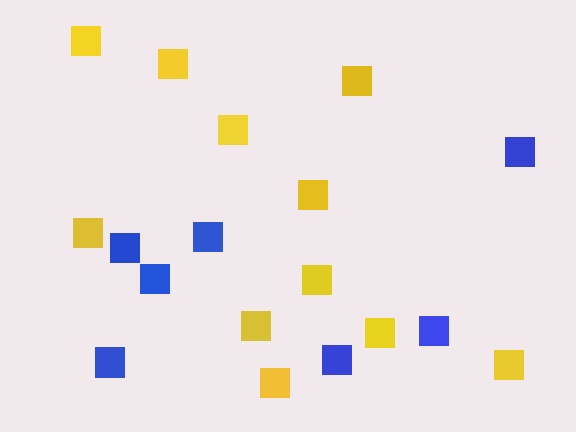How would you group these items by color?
There are 2 groups: one group of blue squares (7) and one group of yellow squares (11).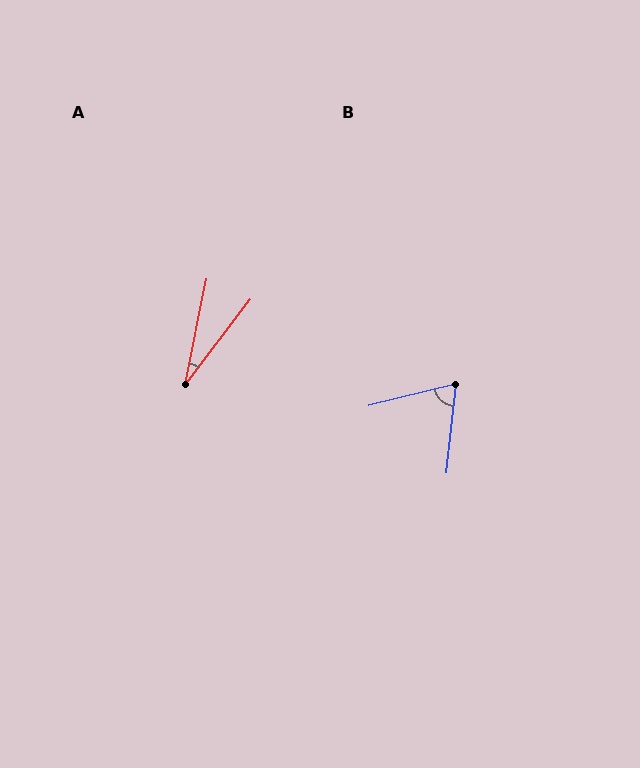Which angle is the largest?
B, at approximately 71 degrees.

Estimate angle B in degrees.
Approximately 71 degrees.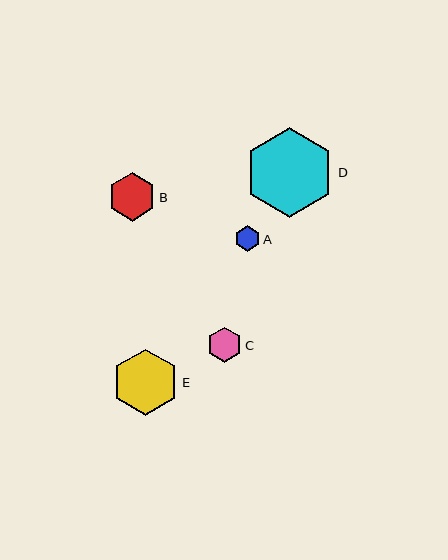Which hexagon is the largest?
Hexagon D is the largest with a size of approximately 90 pixels.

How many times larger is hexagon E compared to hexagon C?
Hexagon E is approximately 1.9 times the size of hexagon C.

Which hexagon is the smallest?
Hexagon A is the smallest with a size of approximately 26 pixels.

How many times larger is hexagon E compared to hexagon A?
Hexagon E is approximately 2.6 times the size of hexagon A.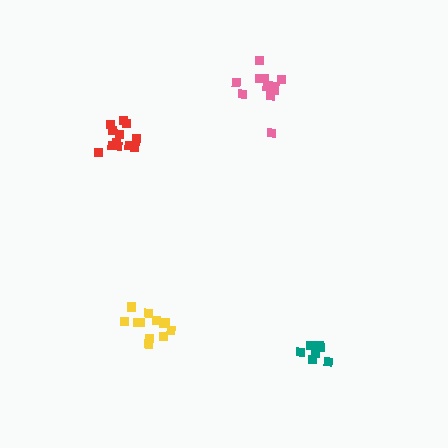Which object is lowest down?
The teal cluster is bottommost.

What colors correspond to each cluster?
The clusters are colored: red, yellow, pink, teal.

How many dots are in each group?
Group 1: 12 dots, Group 2: 12 dots, Group 3: 11 dots, Group 4: 7 dots (42 total).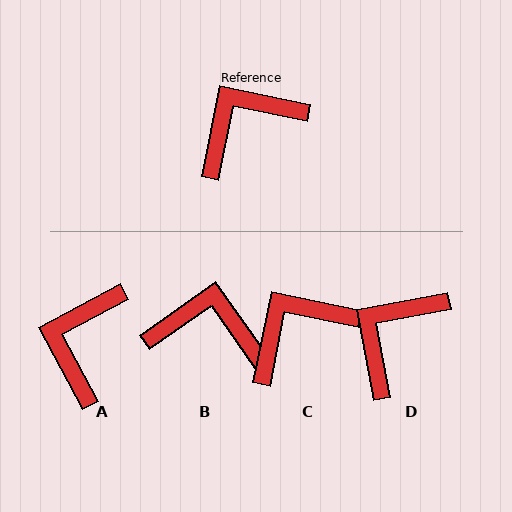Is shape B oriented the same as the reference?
No, it is off by about 43 degrees.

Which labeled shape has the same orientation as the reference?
C.